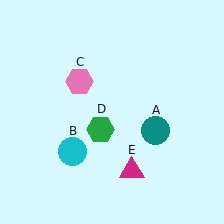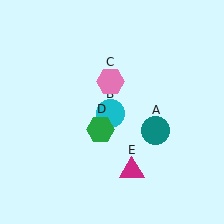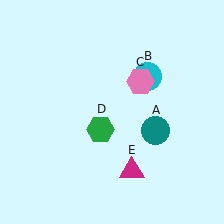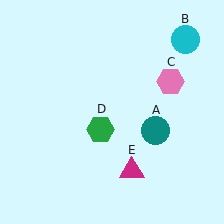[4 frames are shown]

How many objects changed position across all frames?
2 objects changed position: cyan circle (object B), pink hexagon (object C).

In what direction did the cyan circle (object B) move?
The cyan circle (object B) moved up and to the right.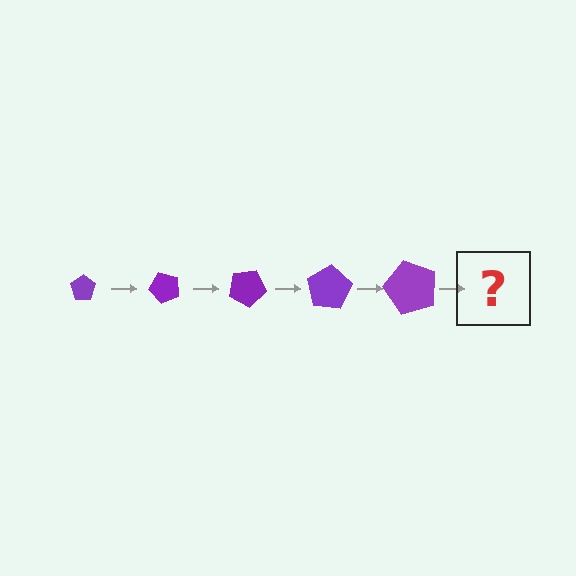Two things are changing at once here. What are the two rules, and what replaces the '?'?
The two rules are that the pentagon grows larger each step and it rotates 50 degrees each step. The '?' should be a pentagon, larger than the previous one and rotated 250 degrees from the start.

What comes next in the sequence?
The next element should be a pentagon, larger than the previous one and rotated 250 degrees from the start.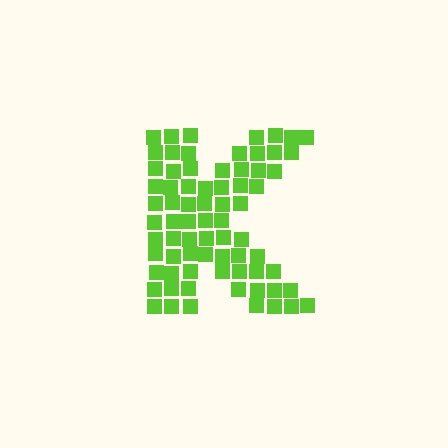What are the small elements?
The small elements are squares.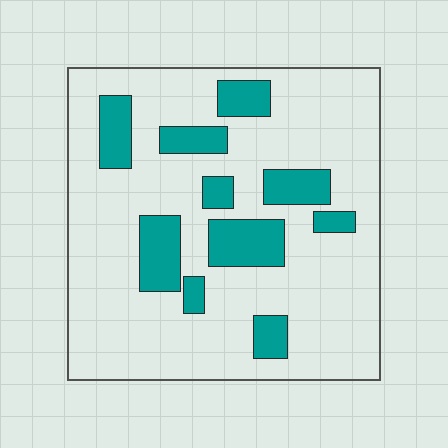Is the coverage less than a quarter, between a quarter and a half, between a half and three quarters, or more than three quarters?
Less than a quarter.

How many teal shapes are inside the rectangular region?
10.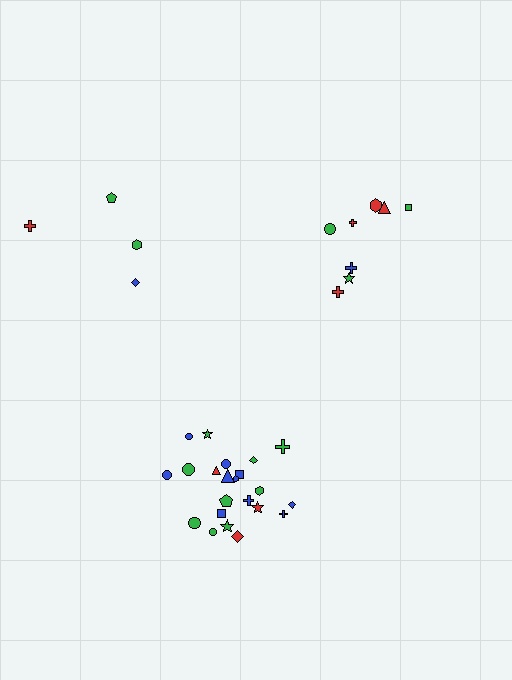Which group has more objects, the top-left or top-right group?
The top-right group.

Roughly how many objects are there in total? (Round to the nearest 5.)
Roughly 35 objects in total.